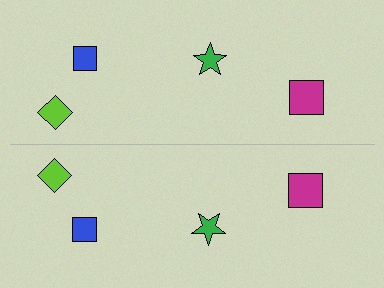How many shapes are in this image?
There are 8 shapes in this image.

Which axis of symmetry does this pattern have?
The pattern has a horizontal axis of symmetry running through the center of the image.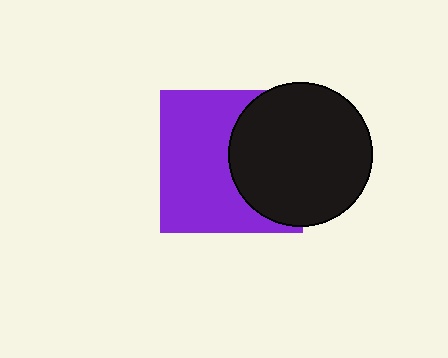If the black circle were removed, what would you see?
You would see the complete purple square.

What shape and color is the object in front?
The object in front is a black circle.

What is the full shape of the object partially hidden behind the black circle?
The partially hidden object is a purple square.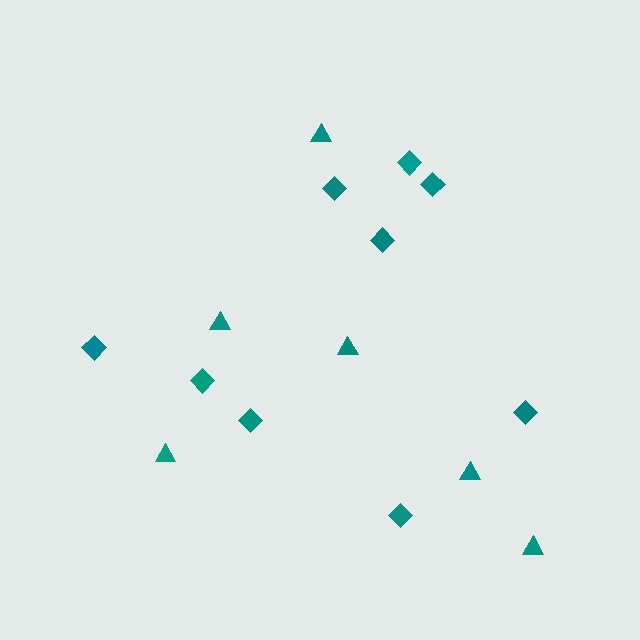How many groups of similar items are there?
There are 2 groups: one group of triangles (6) and one group of diamonds (9).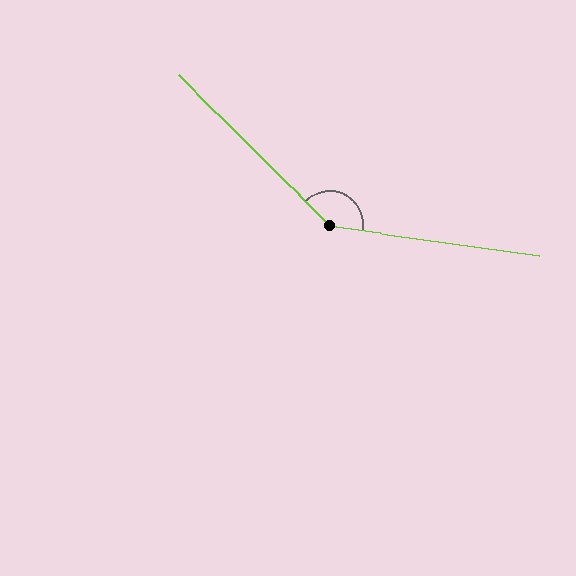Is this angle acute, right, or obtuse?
It is obtuse.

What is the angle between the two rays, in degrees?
Approximately 143 degrees.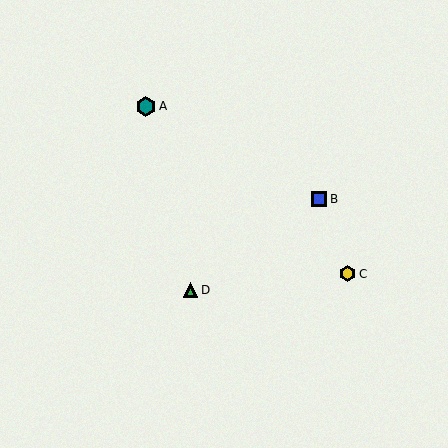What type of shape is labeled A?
Shape A is a teal hexagon.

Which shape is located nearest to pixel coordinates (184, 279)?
The green triangle (labeled D) at (191, 290) is nearest to that location.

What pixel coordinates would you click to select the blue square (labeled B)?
Click at (319, 199) to select the blue square B.